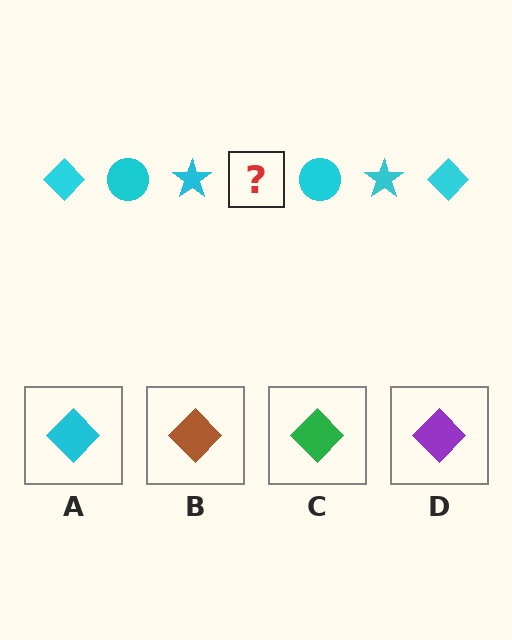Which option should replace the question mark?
Option A.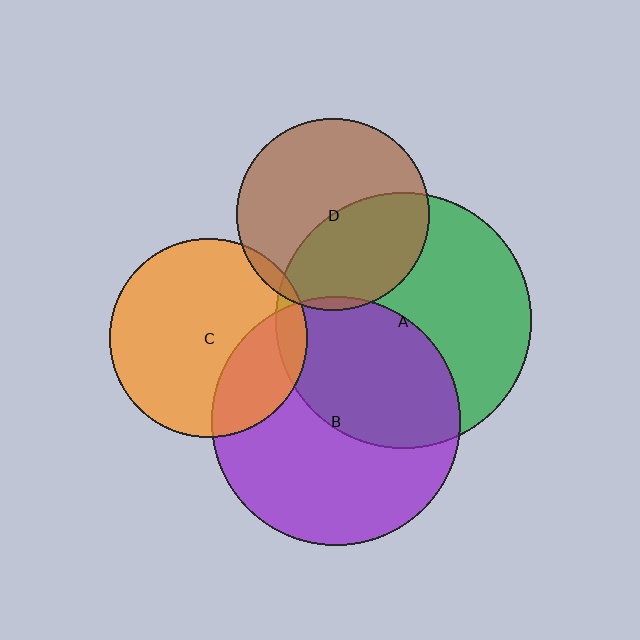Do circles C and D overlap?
Yes.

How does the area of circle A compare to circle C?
Approximately 1.7 times.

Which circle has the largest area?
Circle A (green).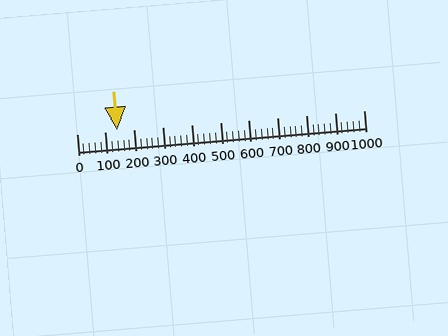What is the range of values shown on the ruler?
The ruler shows values from 0 to 1000.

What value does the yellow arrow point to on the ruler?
The yellow arrow points to approximately 140.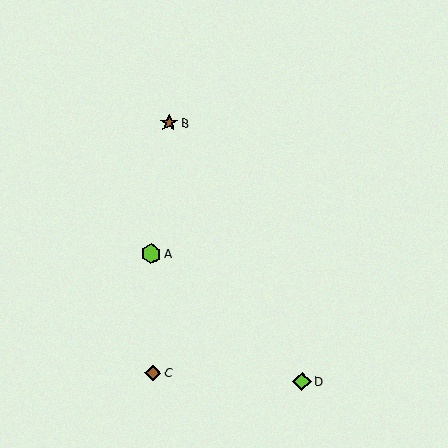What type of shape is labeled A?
Shape A is a lime hexagon.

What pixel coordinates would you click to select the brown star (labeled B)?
Click at (169, 123) to select the brown star B.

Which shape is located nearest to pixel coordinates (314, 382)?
The lime diamond (labeled D) at (302, 381) is nearest to that location.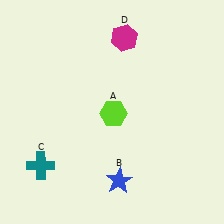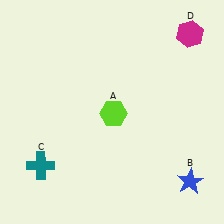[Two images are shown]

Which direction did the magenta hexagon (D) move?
The magenta hexagon (D) moved right.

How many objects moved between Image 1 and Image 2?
2 objects moved between the two images.